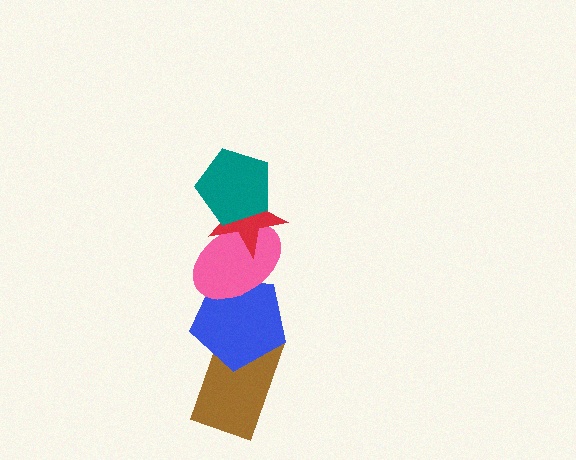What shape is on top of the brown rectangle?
The blue pentagon is on top of the brown rectangle.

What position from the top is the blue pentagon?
The blue pentagon is 4th from the top.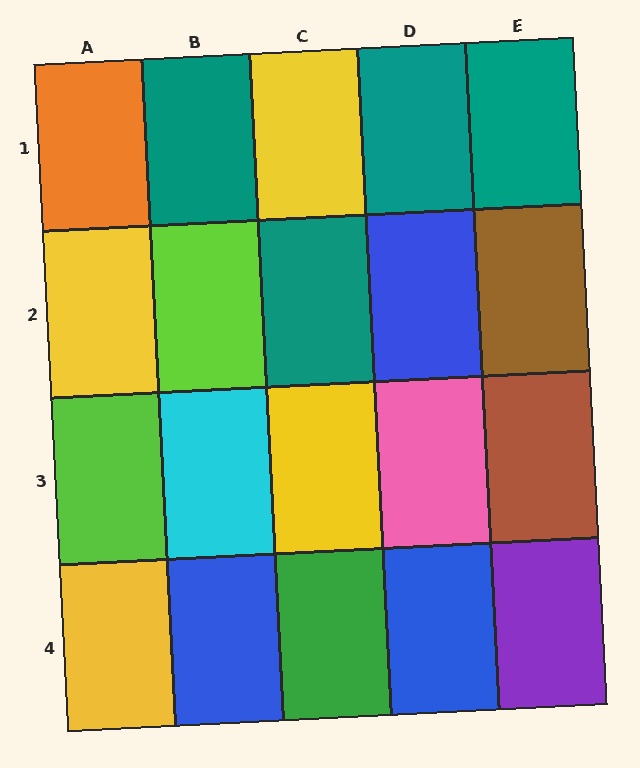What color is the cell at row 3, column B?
Cyan.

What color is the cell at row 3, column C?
Yellow.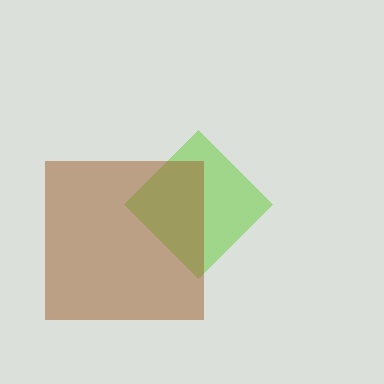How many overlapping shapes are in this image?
There are 2 overlapping shapes in the image.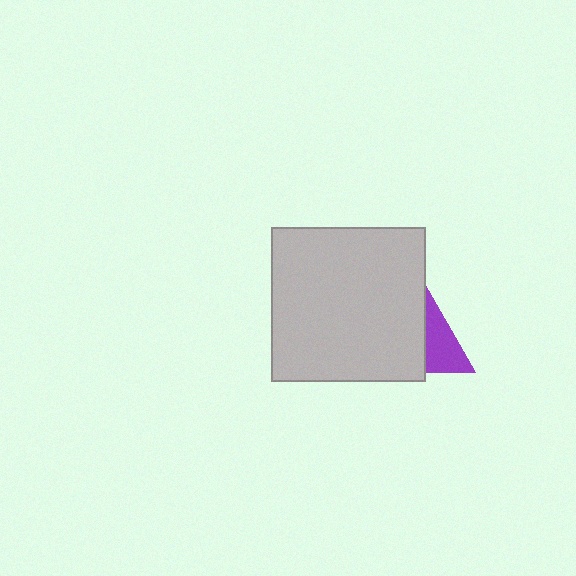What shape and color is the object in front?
The object in front is a light gray square.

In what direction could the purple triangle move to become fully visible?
The purple triangle could move right. That would shift it out from behind the light gray square entirely.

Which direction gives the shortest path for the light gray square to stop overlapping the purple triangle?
Moving left gives the shortest separation.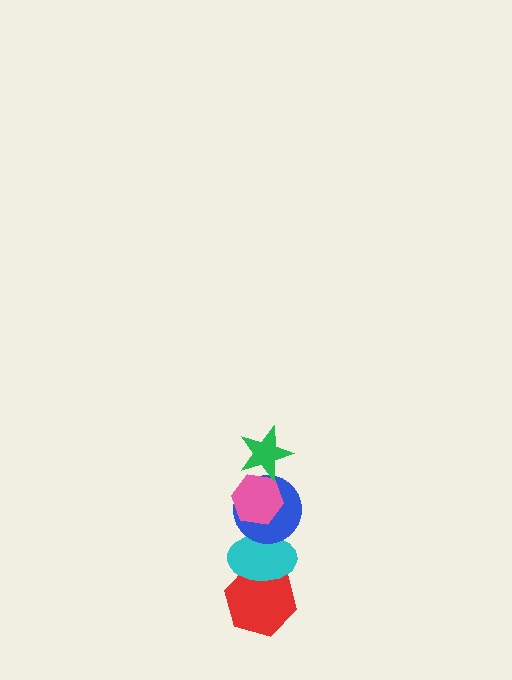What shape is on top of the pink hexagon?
The green star is on top of the pink hexagon.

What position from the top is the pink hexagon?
The pink hexagon is 2nd from the top.